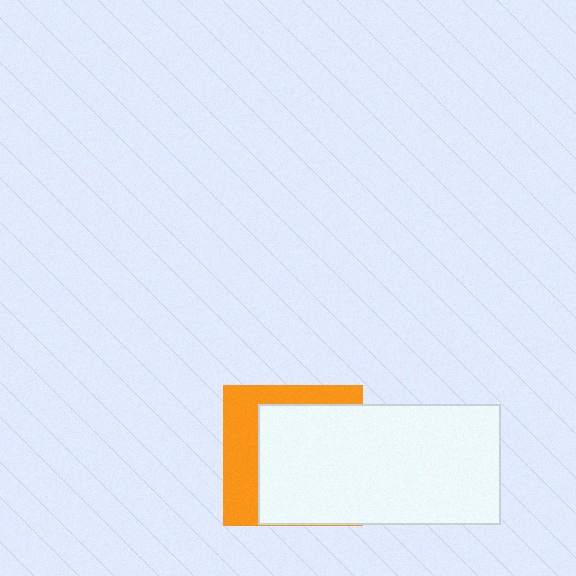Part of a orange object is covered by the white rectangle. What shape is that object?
It is a square.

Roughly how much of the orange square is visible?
A small part of it is visible (roughly 34%).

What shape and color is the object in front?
The object in front is a white rectangle.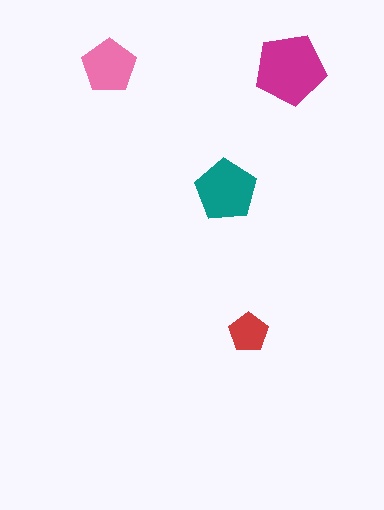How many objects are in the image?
There are 4 objects in the image.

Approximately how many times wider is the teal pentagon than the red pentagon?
About 1.5 times wider.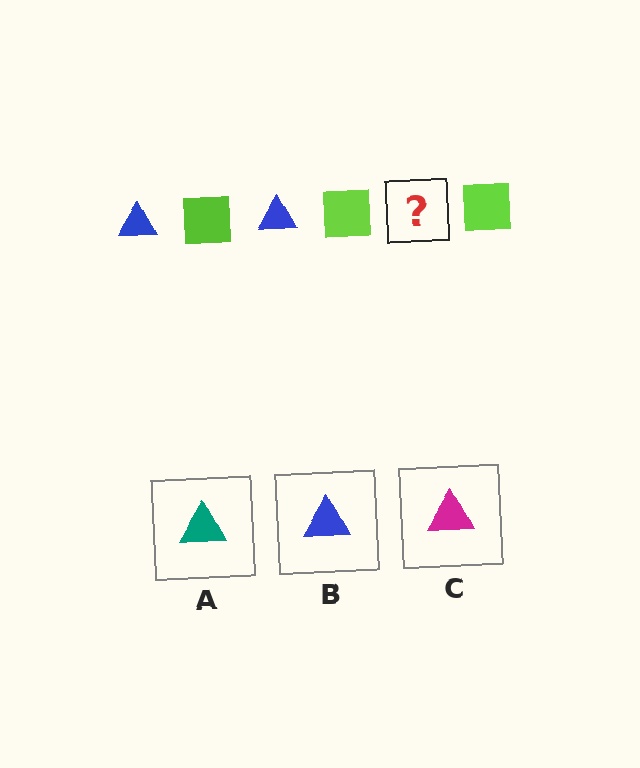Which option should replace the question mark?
Option B.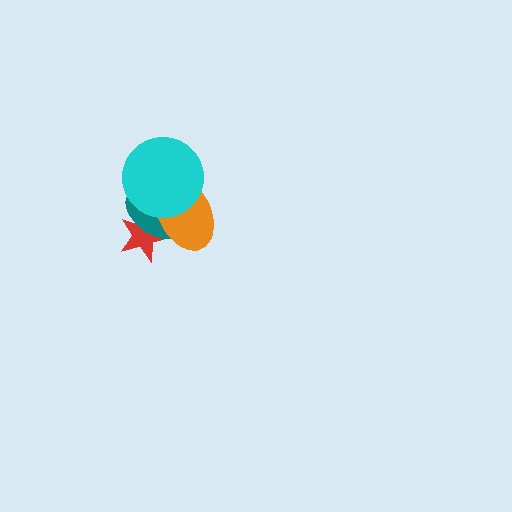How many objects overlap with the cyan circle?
2 objects overlap with the cyan circle.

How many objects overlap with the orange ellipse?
3 objects overlap with the orange ellipse.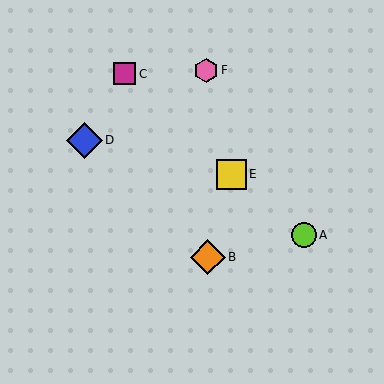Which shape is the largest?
The blue diamond (labeled D) is the largest.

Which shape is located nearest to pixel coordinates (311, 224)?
The lime circle (labeled A) at (304, 235) is nearest to that location.